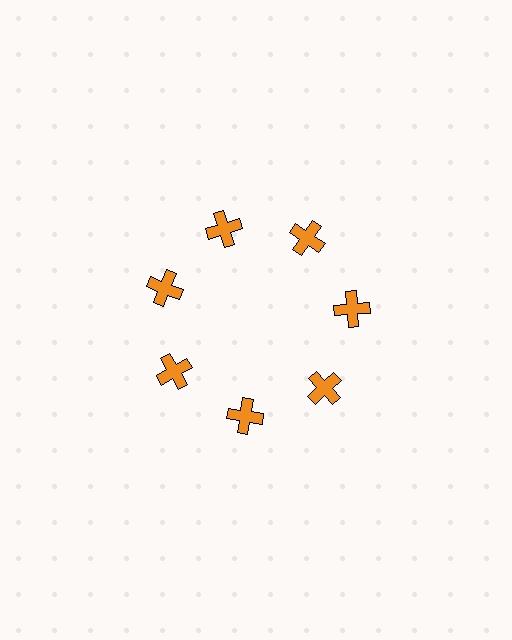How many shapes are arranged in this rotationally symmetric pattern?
There are 7 shapes, arranged in 7 groups of 1.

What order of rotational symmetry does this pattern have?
This pattern has 7-fold rotational symmetry.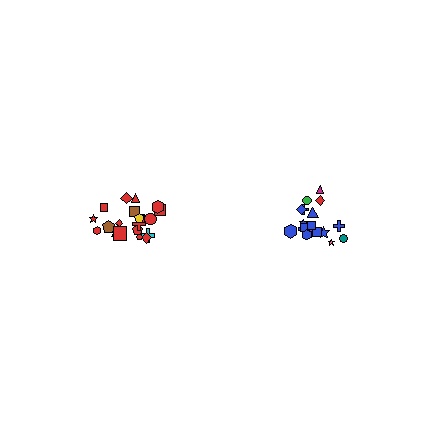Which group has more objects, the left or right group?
The left group.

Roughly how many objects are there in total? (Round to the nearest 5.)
Roughly 40 objects in total.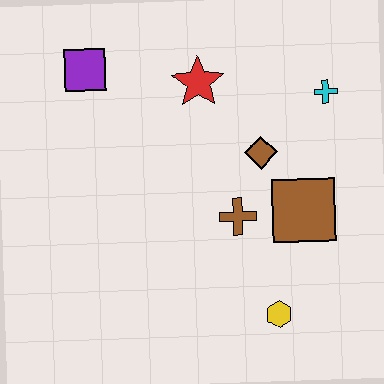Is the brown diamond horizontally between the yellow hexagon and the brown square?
No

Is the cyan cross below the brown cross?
No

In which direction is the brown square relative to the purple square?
The brown square is to the right of the purple square.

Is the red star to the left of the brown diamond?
Yes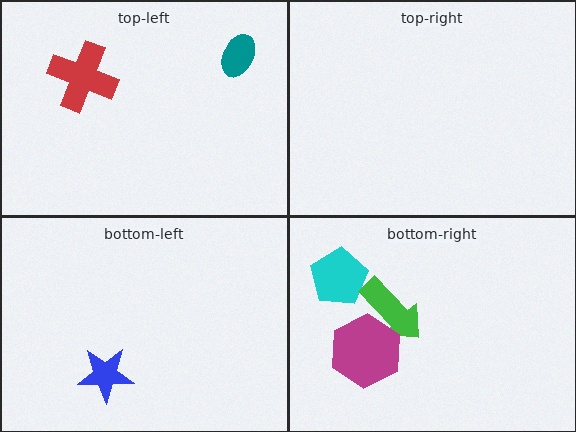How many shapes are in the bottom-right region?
3.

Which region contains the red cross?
The top-left region.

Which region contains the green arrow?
The bottom-right region.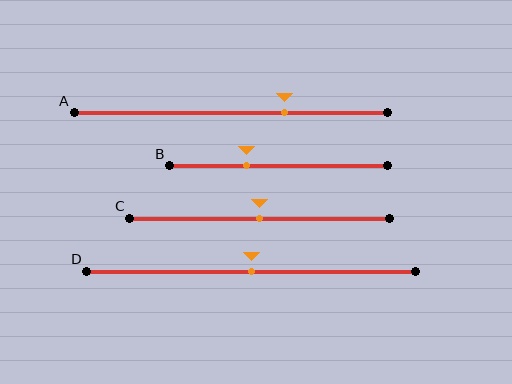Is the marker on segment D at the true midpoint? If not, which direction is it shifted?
Yes, the marker on segment D is at the true midpoint.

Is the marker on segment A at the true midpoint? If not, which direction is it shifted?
No, the marker on segment A is shifted to the right by about 17% of the segment length.